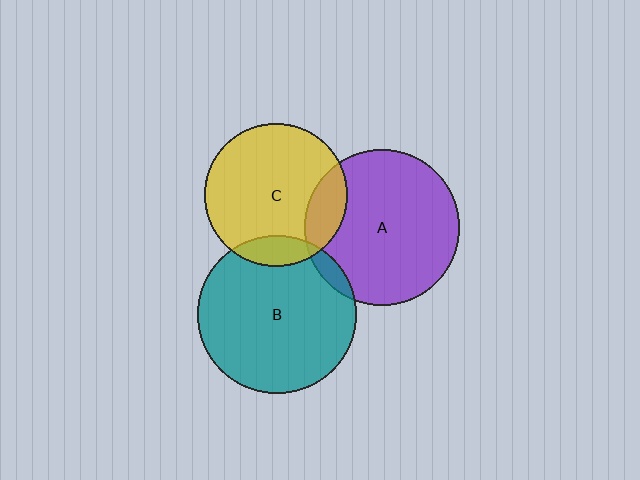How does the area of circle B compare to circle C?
Approximately 1.2 times.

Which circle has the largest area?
Circle B (teal).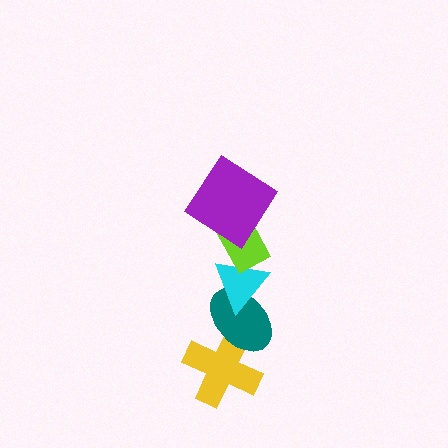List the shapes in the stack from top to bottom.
From top to bottom: the purple diamond, the lime rectangle, the cyan triangle, the teal ellipse, the yellow cross.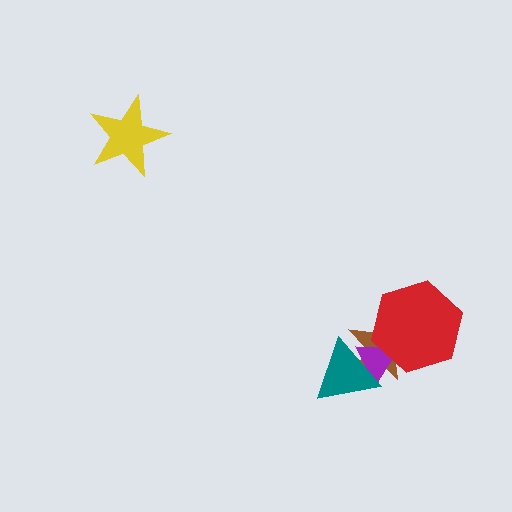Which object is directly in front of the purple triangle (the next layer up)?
The red hexagon is directly in front of the purple triangle.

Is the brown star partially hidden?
Yes, it is partially covered by another shape.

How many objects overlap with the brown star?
3 objects overlap with the brown star.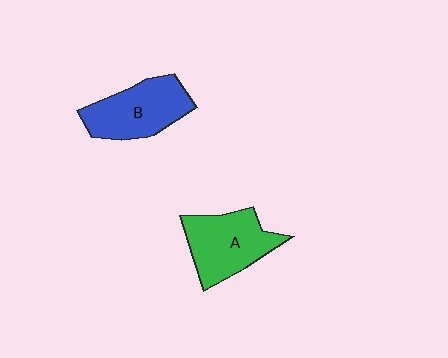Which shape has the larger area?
Shape A (green).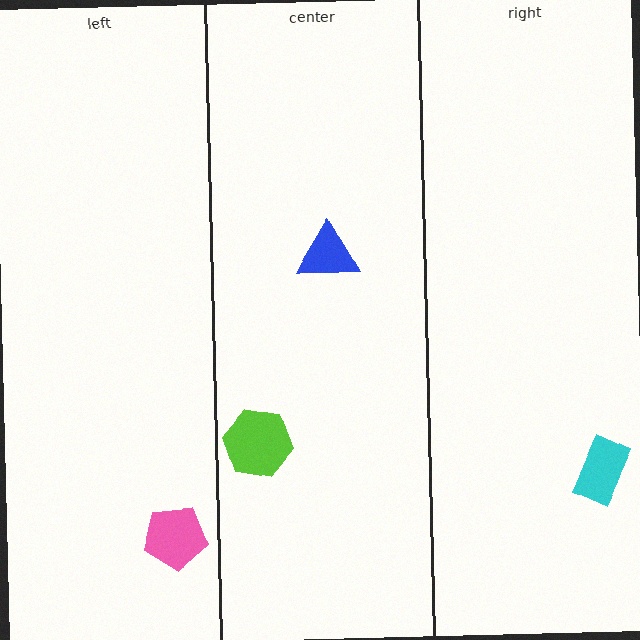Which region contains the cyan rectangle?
The right region.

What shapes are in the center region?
The blue triangle, the lime hexagon.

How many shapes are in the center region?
2.